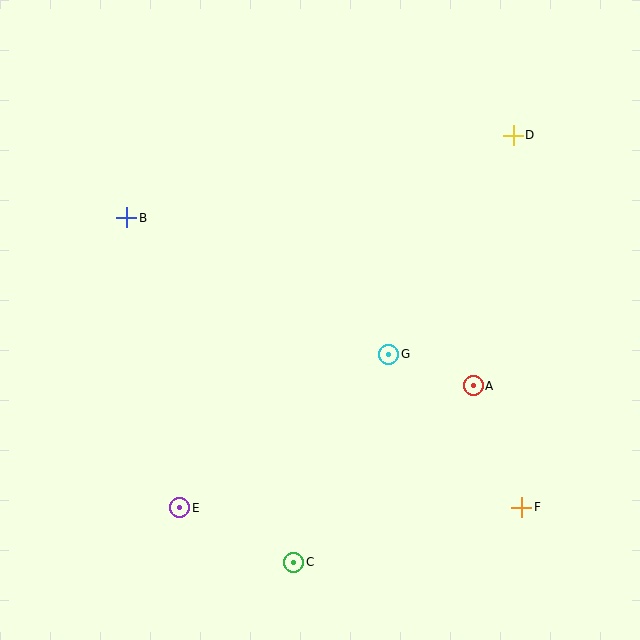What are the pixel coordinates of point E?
Point E is at (180, 508).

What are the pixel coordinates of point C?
Point C is at (294, 562).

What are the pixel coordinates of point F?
Point F is at (522, 507).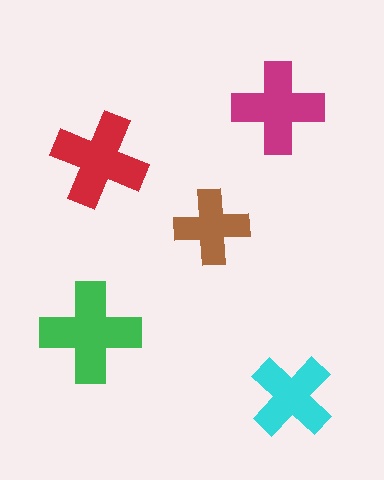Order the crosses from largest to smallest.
the green one, the red one, the magenta one, the cyan one, the brown one.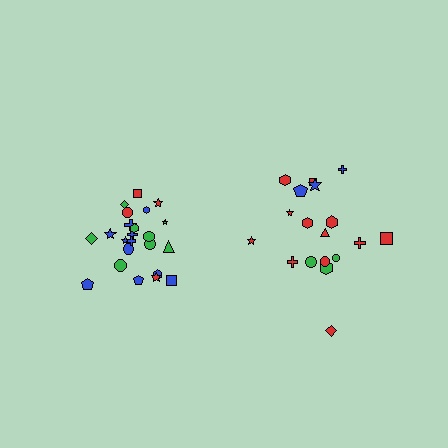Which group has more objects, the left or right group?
The left group.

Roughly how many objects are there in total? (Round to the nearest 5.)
Roughly 45 objects in total.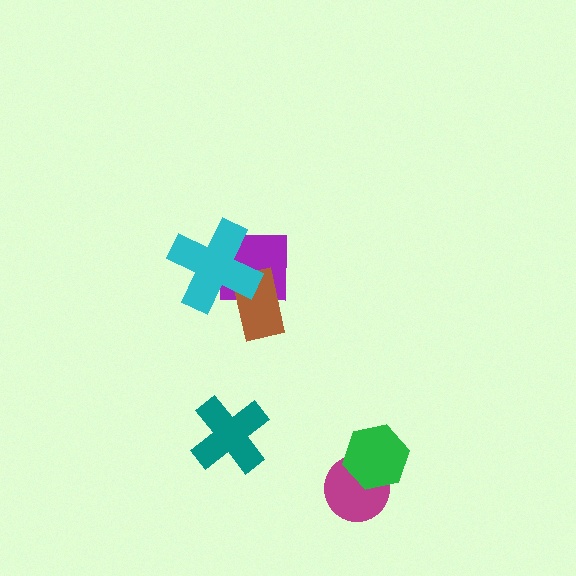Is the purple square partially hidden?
Yes, it is partially covered by another shape.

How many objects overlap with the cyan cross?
2 objects overlap with the cyan cross.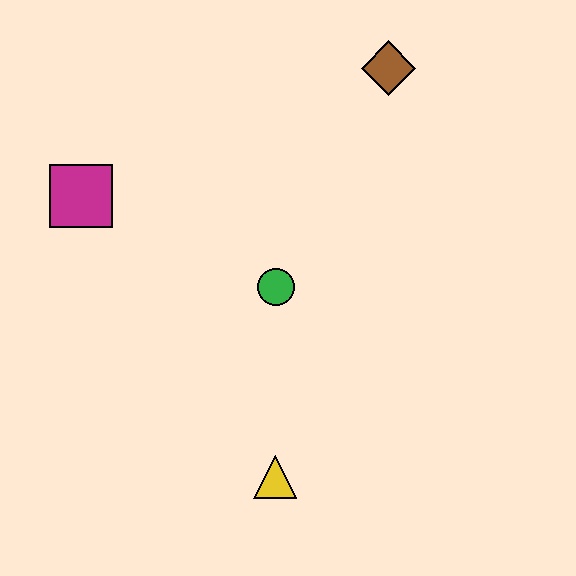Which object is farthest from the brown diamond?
The yellow triangle is farthest from the brown diamond.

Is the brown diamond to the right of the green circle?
Yes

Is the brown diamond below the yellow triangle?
No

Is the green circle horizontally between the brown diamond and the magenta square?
Yes